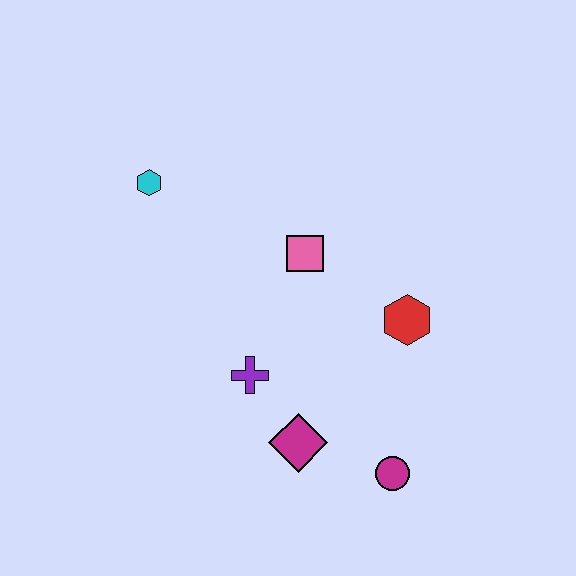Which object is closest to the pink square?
The red hexagon is closest to the pink square.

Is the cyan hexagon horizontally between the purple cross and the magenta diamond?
No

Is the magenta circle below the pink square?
Yes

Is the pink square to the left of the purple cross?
No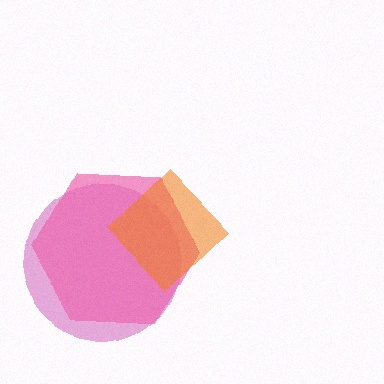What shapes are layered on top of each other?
The layered shapes are: a magenta circle, a pink hexagon, an orange diamond.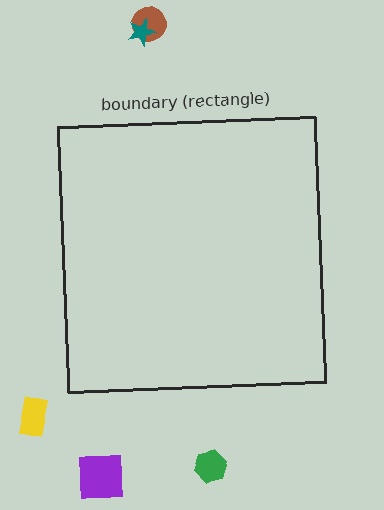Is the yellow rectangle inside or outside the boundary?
Outside.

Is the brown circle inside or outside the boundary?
Outside.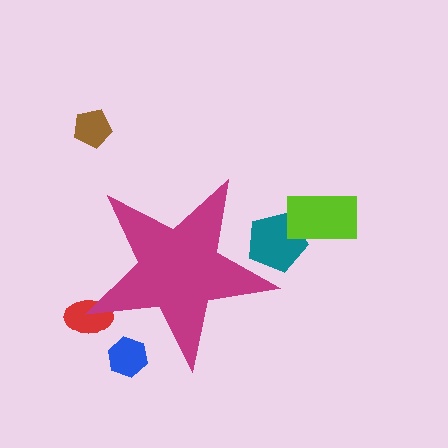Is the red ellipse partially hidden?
Yes, the red ellipse is partially hidden behind the magenta star.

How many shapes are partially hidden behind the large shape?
3 shapes are partially hidden.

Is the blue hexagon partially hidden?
Yes, the blue hexagon is partially hidden behind the magenta star.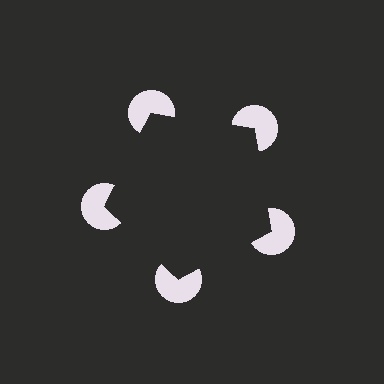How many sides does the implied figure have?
5 sides.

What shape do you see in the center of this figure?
An illusory pentagon — its edges are inferred from the aligned wedge cuts in the pac-man discs, not physically drawn.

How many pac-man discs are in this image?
There are 5 — one at each vertex of the illusory pentagon.